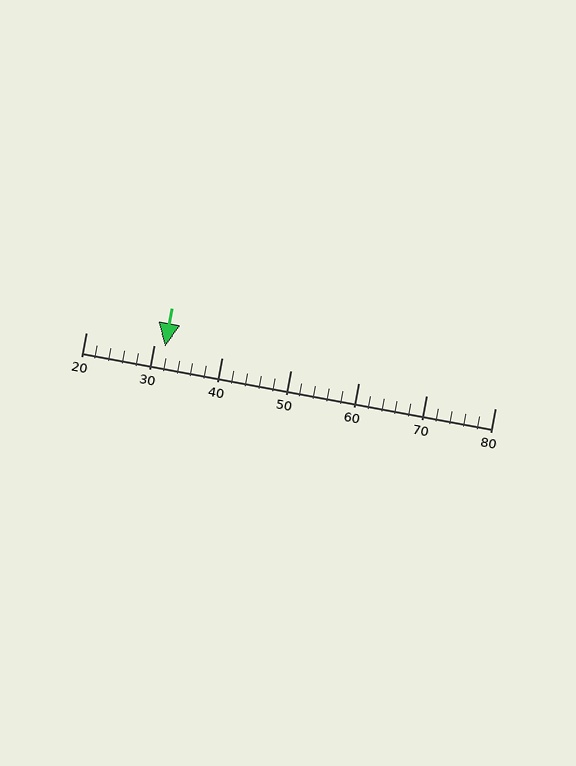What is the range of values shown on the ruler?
The ruler shows values from 20 to 80.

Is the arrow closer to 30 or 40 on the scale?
The arrow is closer to 30.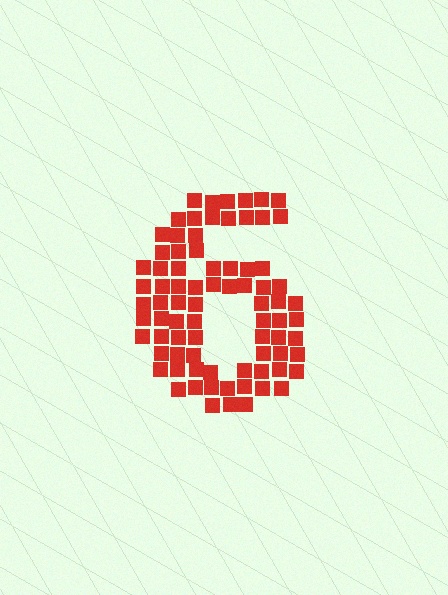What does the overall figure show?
The overall figure shows the digit 6.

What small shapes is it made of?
It is made of small squares.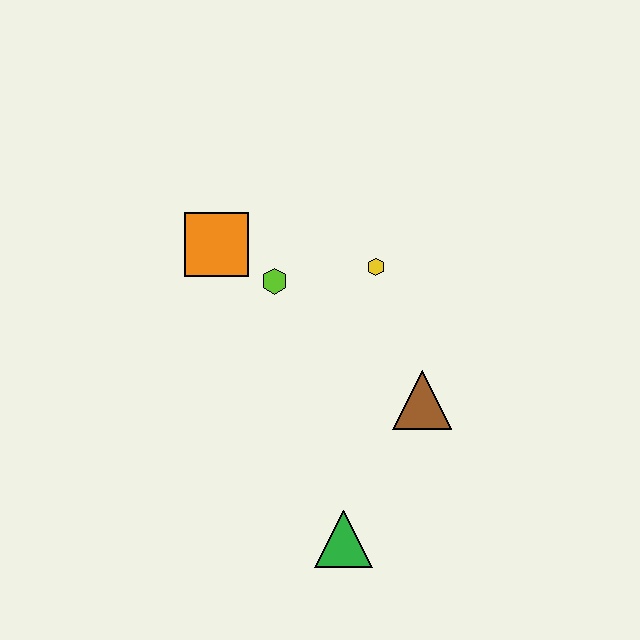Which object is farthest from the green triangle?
The orange square is farthest from the green triangle.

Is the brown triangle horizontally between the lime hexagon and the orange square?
No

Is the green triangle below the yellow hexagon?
Yes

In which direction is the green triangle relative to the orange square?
The green triangle is below the orange square.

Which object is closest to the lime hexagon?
The orange square is closest to the lime hexagon.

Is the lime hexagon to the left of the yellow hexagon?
Yes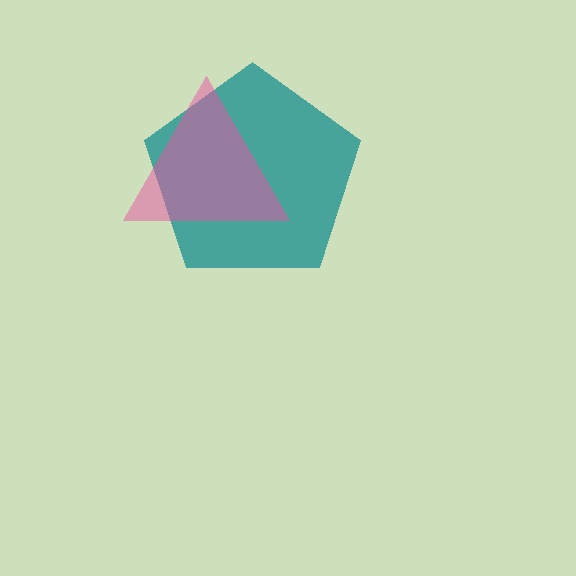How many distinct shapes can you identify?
There are 2 distinct shapes: a teal pentagon, a pink triangle.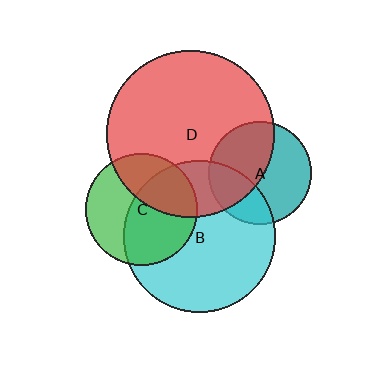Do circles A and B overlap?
Yes.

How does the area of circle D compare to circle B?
Approximately 1.2 times.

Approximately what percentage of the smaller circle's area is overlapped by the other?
Approximately 30%.